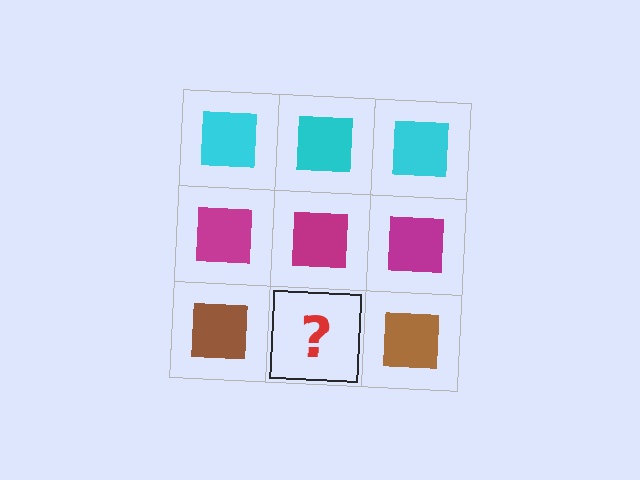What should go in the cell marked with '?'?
The missing cell should contain a brown square.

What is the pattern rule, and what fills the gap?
The rule is that each row has a consistent color. The gap should be filled with a brown square.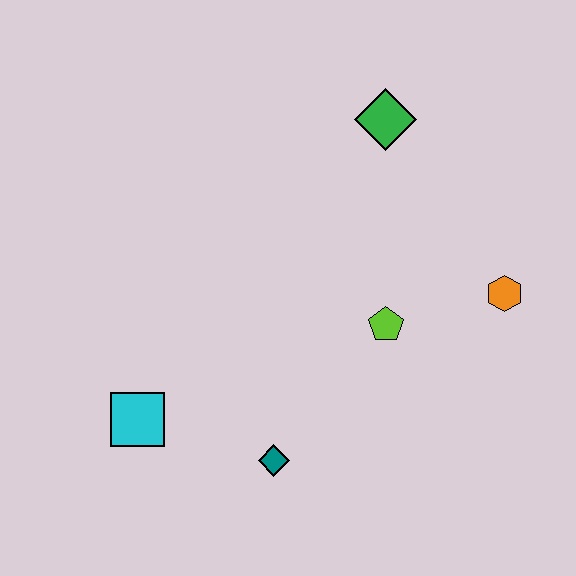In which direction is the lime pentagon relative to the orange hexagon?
The lime pentagon is to the left of the orange hexagon.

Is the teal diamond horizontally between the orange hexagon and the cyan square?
Yes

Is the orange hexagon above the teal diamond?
Yes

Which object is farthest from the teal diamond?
The green diamond is farthest from the teal diamond.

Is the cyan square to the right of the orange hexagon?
No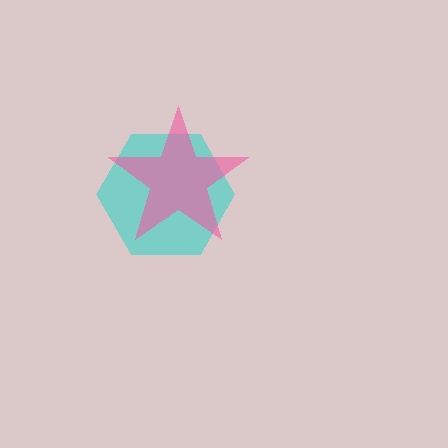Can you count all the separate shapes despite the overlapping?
Yes, there are 2 separate shapes.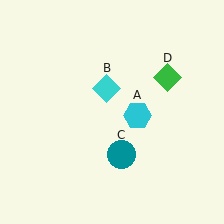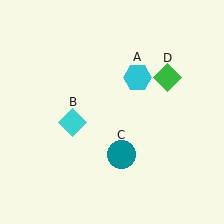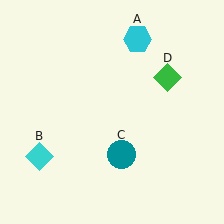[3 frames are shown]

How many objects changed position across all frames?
2 objects changed position: cyan hexagon (object A), cyan diamond (object B).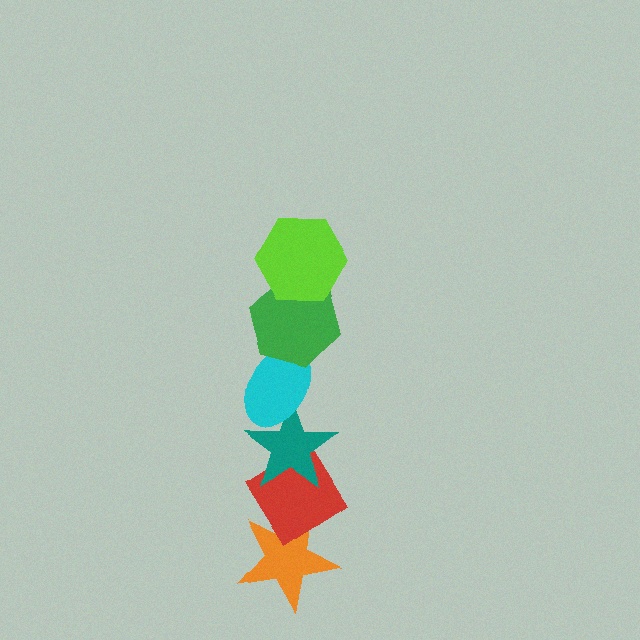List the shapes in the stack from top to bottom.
From top to bottom: the lime hexagon, the green hexagon, the cyan ellipse, the teal star, the red diamond, the orange star.